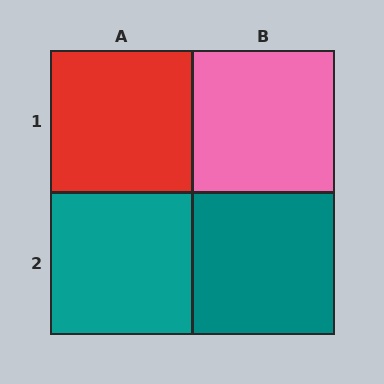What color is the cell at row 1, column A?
Red.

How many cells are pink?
1 cell is pink.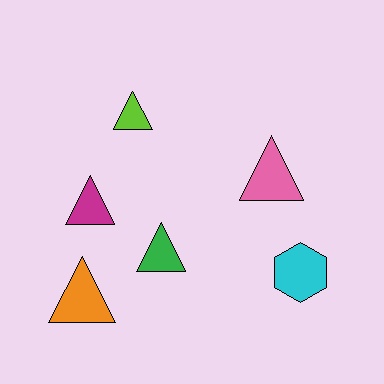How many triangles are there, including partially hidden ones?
There are 5 triangles.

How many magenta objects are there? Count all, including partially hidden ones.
There is 1 magenta object.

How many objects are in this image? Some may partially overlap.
There are 6 objects.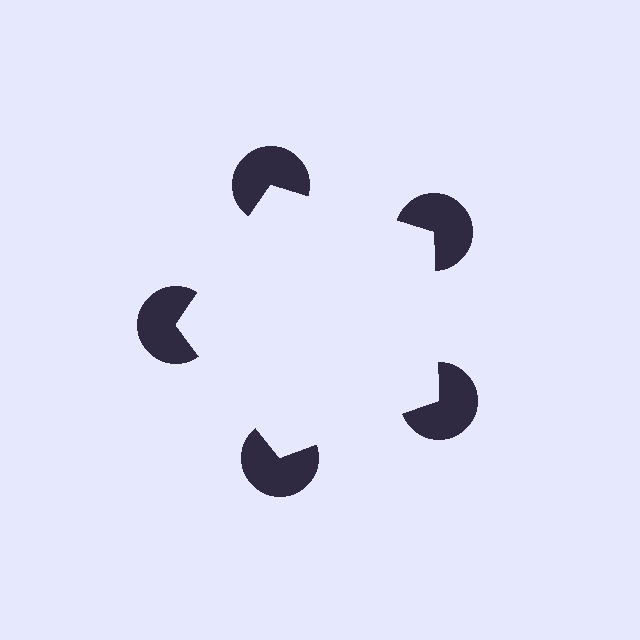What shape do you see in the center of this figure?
An illusory pentagon — its edges are inferred from the aligned wedge cuts in the pac-man discs, not physically drawn.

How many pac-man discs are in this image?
There are 5 — one at each vertex of the illusory pentagon.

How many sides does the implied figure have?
5 sides.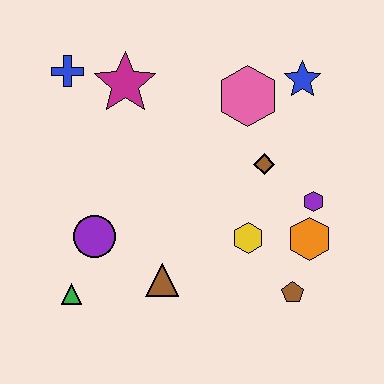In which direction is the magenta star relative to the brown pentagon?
The magenta star is above the brown pentagon.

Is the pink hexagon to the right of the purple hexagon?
No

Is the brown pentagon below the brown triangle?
Yes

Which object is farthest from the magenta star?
The brown pentagon is farthest from the magenta star.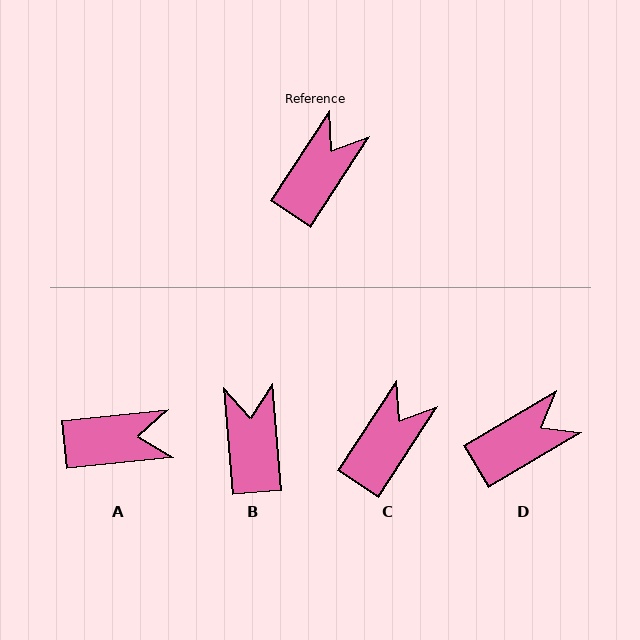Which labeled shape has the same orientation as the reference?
C.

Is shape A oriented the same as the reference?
No, it is off by about 51 degrees.